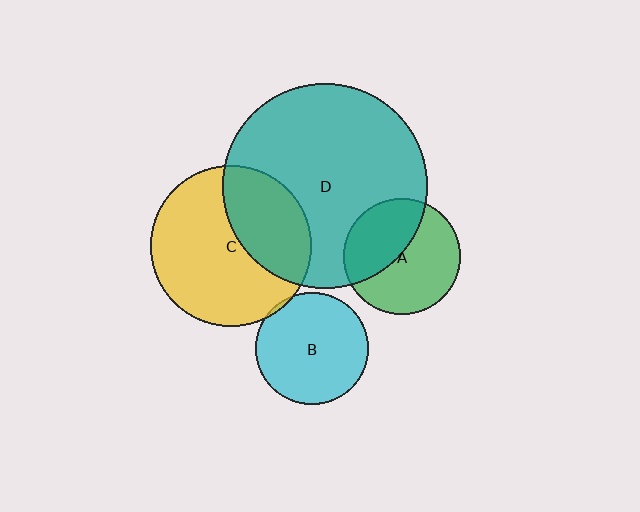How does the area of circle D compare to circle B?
Approximately 3.3 times.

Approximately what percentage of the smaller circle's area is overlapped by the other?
Approximately 40%.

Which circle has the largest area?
Circle D (teal).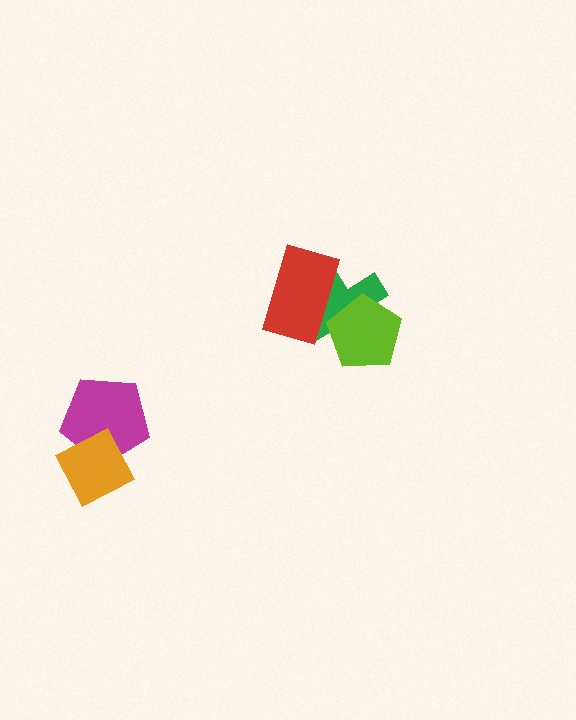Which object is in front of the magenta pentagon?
The orange diamond is in front of the magenta pentagon.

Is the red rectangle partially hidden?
Yes, it is partially covered by another shape.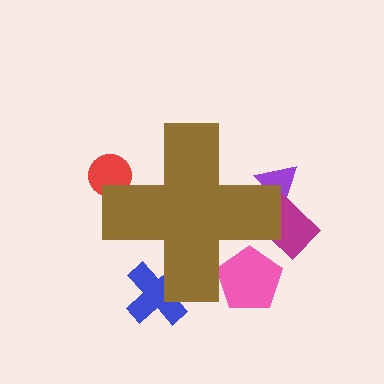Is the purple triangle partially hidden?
Yes, the purple triangle is partially hidden behind the brown cross.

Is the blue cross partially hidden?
Yes, the blue cross is partially hidden behind the brown cross.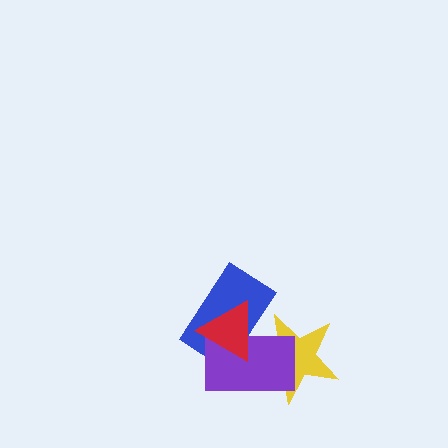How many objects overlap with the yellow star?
3 objects overlap with the yellow star.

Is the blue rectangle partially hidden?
Yes, it is partially covered by another shape.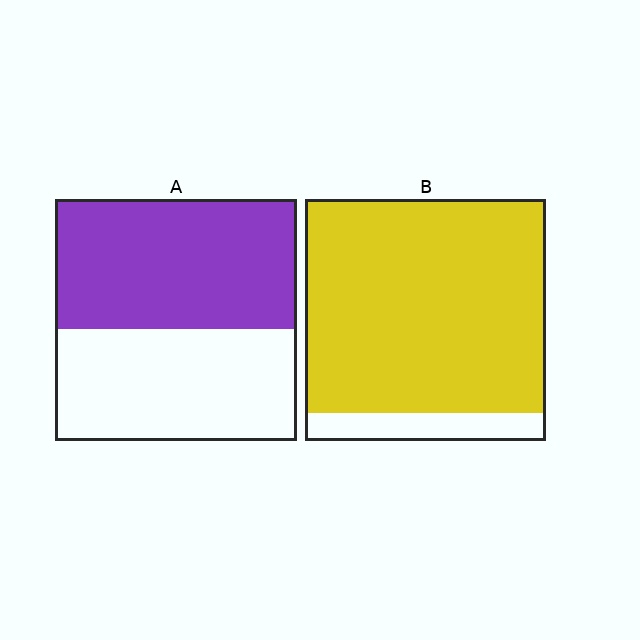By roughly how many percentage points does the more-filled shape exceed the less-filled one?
By roughly 35 percentage points (B over A).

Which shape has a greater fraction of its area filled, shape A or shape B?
Shape B.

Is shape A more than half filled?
Roughly half.